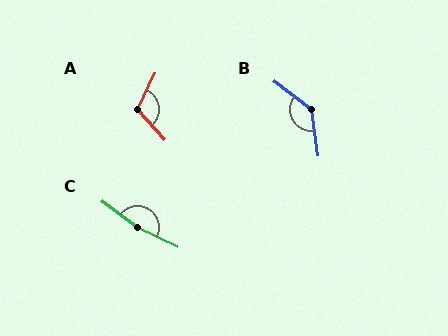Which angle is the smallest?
A, at approximately 112 degrees.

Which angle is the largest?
C, at approximately 169 degrees.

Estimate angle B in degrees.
Approximately 136 degrees.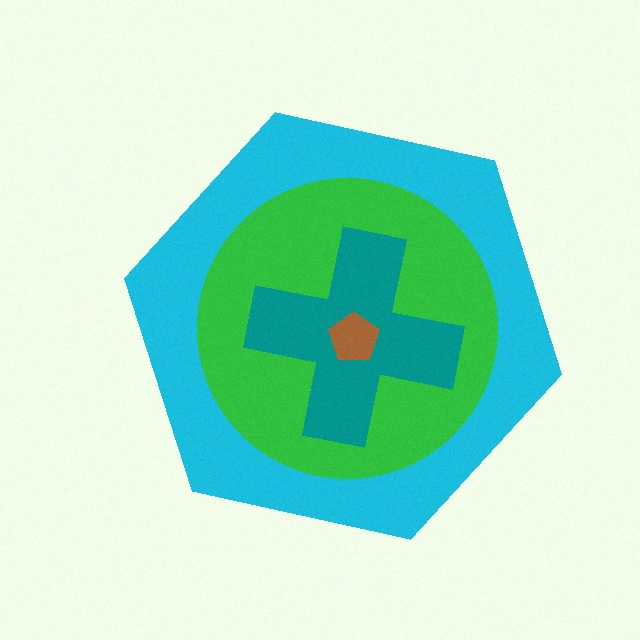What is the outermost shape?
The cyan hexagon.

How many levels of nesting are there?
4.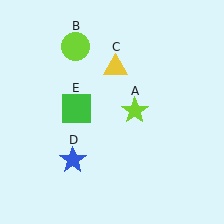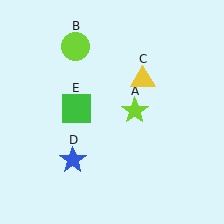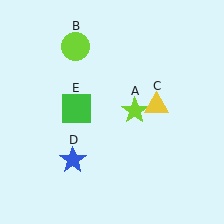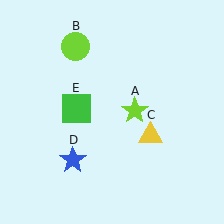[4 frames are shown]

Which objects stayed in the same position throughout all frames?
Lime star (object A) and lime circle (object B) and blue star (object D) and green square (object E) remained stationary.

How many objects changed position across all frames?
1 object changed position: yellow triangle (object C).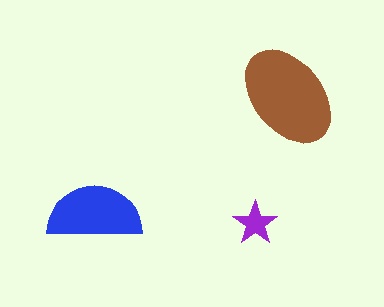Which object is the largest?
The brown ellipse.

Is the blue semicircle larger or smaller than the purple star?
Larger.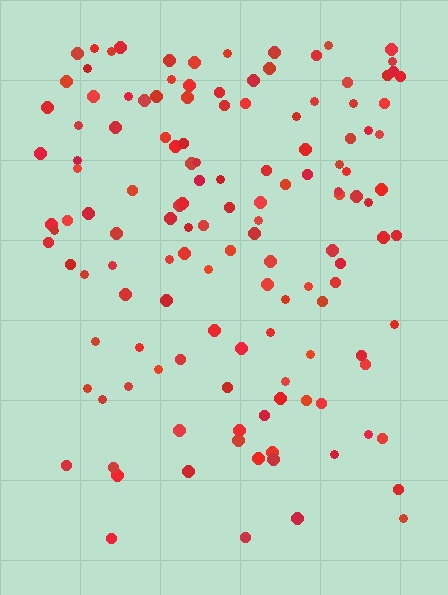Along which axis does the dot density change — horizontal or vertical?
Vertical.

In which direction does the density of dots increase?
From bottom to top, with the top side densest.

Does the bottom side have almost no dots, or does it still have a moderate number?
Still a moderate number, just noticeably fewer than the top.